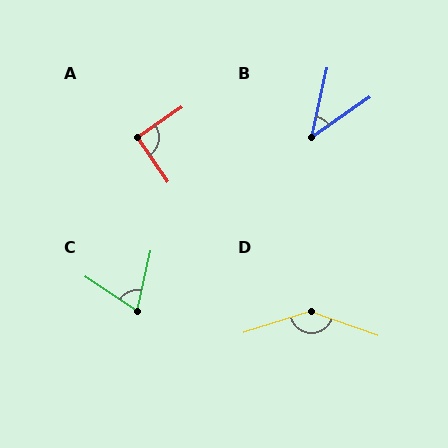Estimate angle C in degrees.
Approximately 69 degrees.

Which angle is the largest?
D, at approximately 143 degrees.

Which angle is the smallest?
B, at approximately 42 degrees.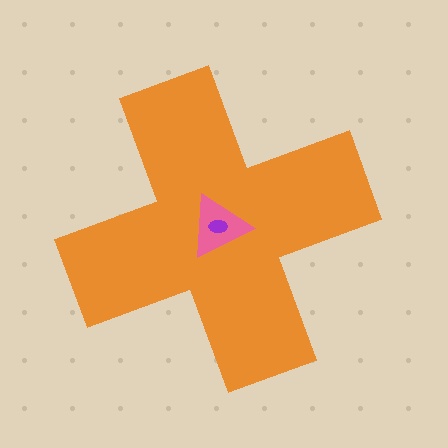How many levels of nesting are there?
3.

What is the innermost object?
The purple ellipse.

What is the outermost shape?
The orange cross.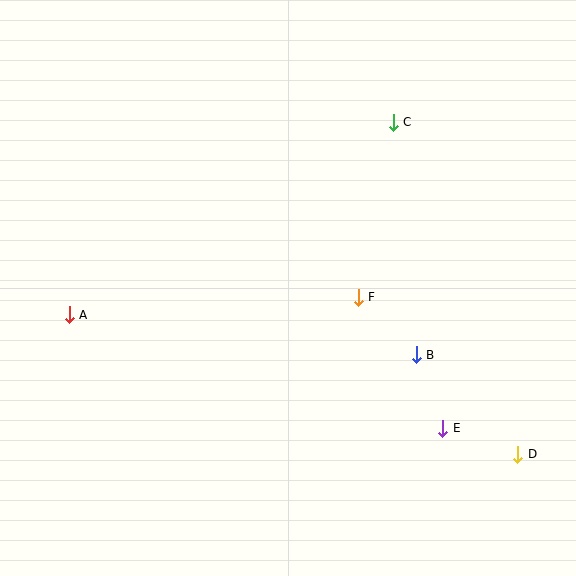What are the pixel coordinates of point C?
Point C is at (393, 122).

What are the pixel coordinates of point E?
Point E is at (443, 428).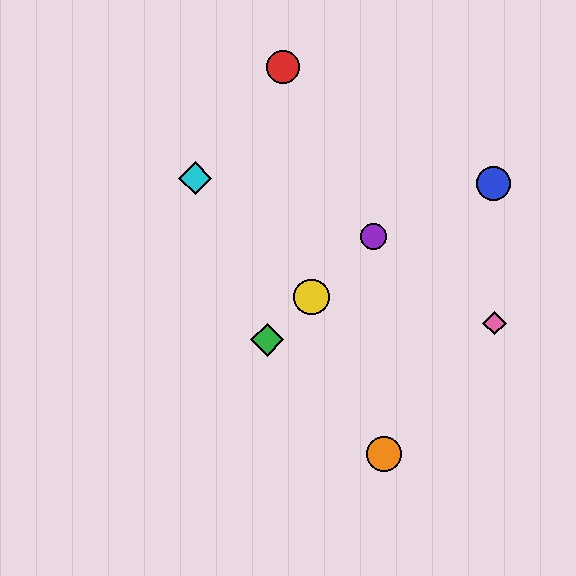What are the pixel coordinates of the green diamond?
The green diamond is at (267, 340).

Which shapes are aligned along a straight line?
The green diamond, the yellow circle, the purple circle are aligned along a straight line.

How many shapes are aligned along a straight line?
3 shapes (the green diamond, the yellow circle, the purple circle) are aligned along a straight line.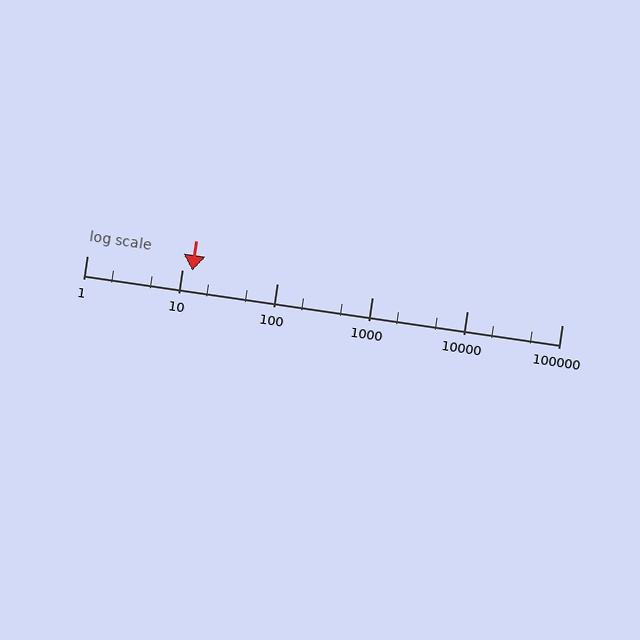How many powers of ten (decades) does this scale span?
The scale spans 5 decades, from 1 to 100000.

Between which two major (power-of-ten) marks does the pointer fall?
The pointer is between 10 and 100.